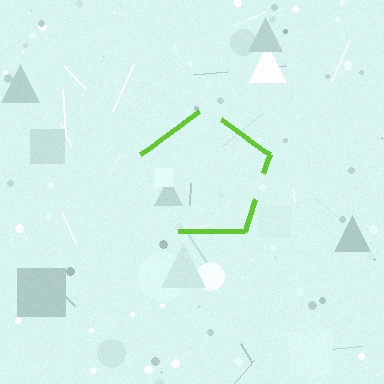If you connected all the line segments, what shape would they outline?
They would outline a pentagon.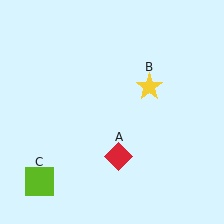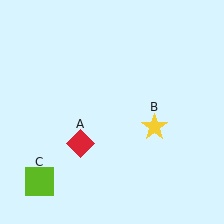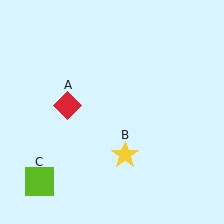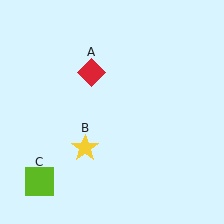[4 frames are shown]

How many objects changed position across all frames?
2 objects changed position: red diamond (object A), yellow star (object B).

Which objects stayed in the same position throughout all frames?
Lime square (object C) remained stationary.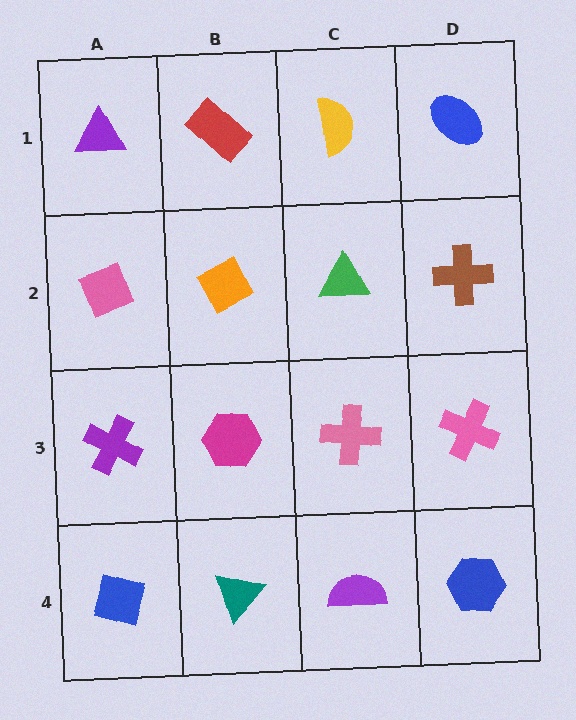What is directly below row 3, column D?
A blue hexagon.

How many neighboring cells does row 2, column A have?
3.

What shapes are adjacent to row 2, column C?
A yellow semicircle (row 1, column C), a pink cross (row 3, column C), an orange diamond (row 2, column B), a brown cross (row 2, column D).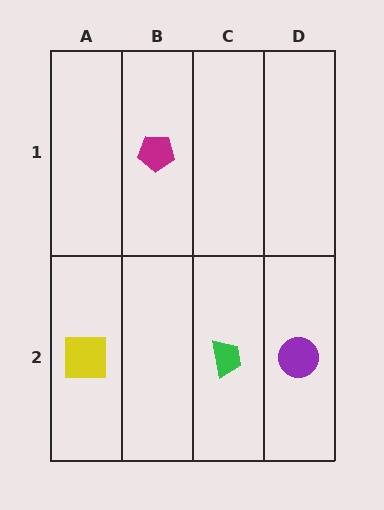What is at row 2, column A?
A yellow square.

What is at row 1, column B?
A magenta pentagon.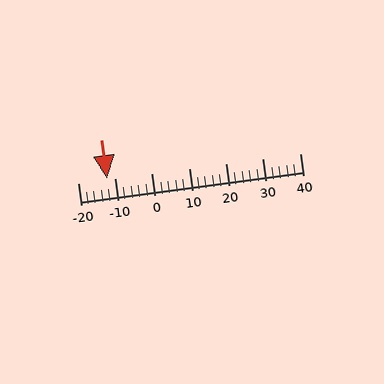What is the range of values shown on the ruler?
The ruler shows values from -20 to 40.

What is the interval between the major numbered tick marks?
The major tick marks are spaced 10 units apart.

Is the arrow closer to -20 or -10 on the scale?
The arrow is closer to -10.